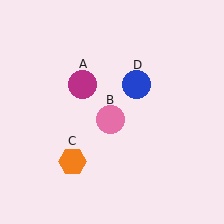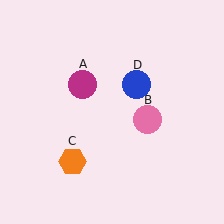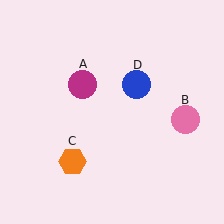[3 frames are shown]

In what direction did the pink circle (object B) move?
The pink circle (object B) moved right.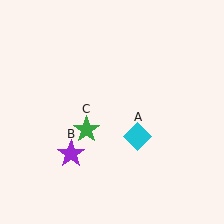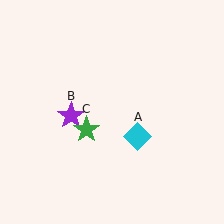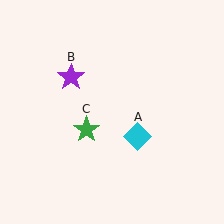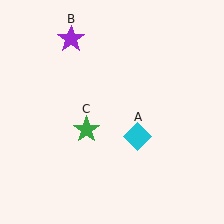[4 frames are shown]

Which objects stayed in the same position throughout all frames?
Cyan diamond (object A) and green star (object C) remained stationary.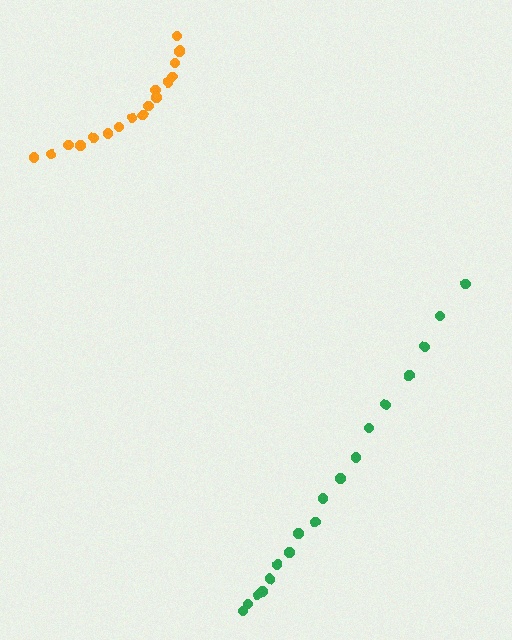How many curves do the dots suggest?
There are 2 distinct paths.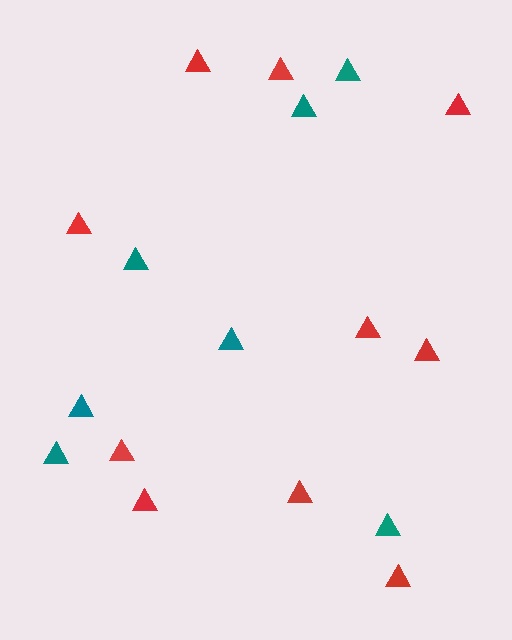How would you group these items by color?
There are 2 groups: one group of red triangles (10) and one group of teal triangles (7).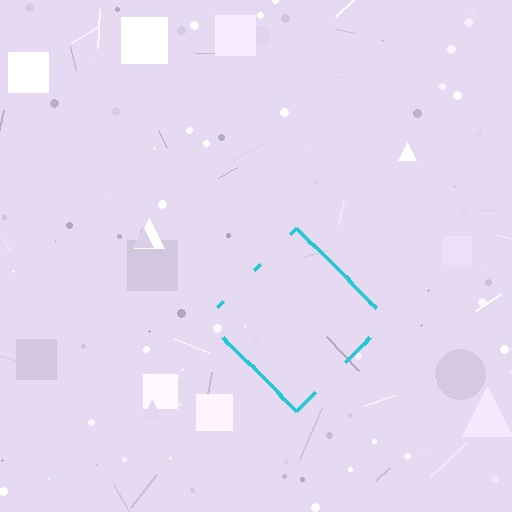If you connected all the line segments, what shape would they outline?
They would outline a diamond.